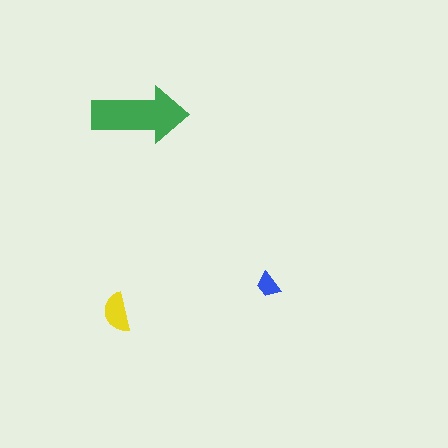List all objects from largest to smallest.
The green arrow, the yellow semicircle, the blue trapezoid.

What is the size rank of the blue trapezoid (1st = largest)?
3rd.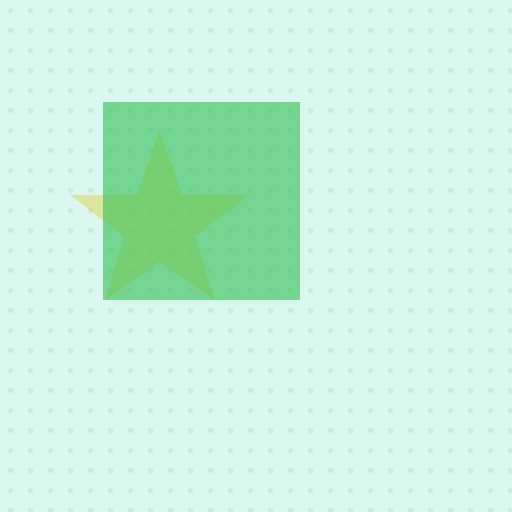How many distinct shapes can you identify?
There are 2 distinct shapes: a yellow star, a green square.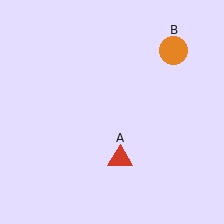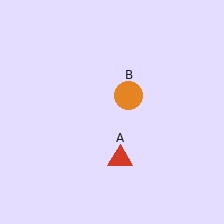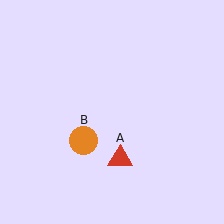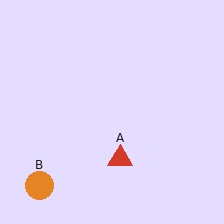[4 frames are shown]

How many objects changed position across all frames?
1 object changed position: orange circle (object B).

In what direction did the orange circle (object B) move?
The orange circle (object B) moved down and to the left.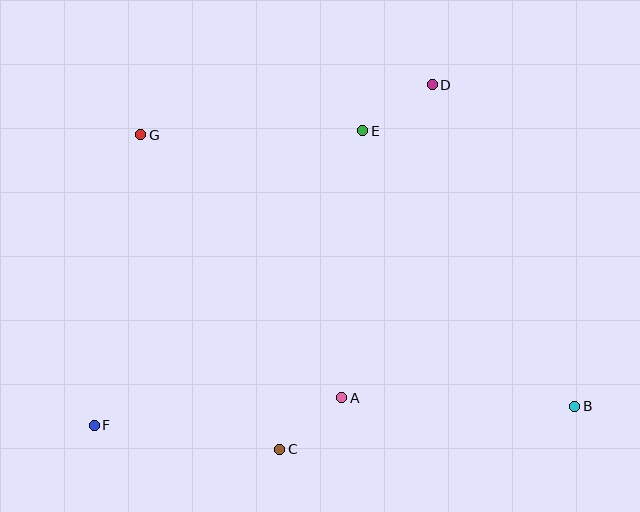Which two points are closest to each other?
Points A and C are closest to each other.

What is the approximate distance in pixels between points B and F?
The distance between B and F is approximately 481 pixels.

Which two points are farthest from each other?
Points B and G are farthest from each other.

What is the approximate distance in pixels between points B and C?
The distance between B and C is approximately 298 pixels.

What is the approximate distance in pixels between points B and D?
The distance between B and D is approximately 352 pixels.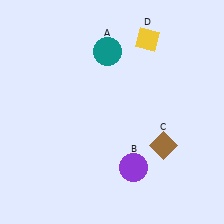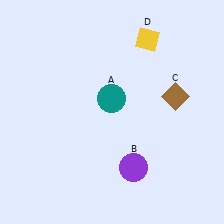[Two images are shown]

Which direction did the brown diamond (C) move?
The brown diamond (C) moved up.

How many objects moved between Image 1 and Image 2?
2 objects moved between the two images.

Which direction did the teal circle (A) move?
The teal circle (A) moved down.